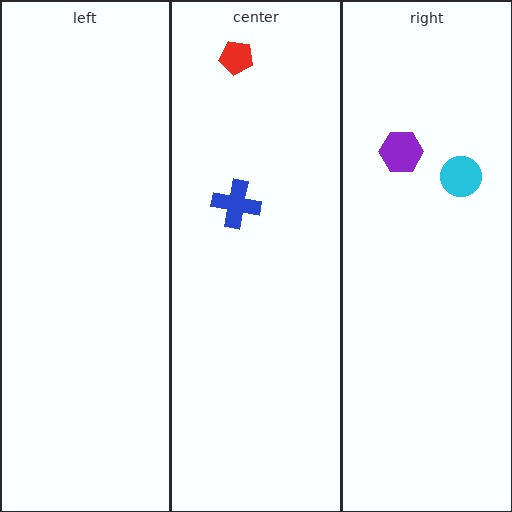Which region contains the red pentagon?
The center region.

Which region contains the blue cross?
The center region.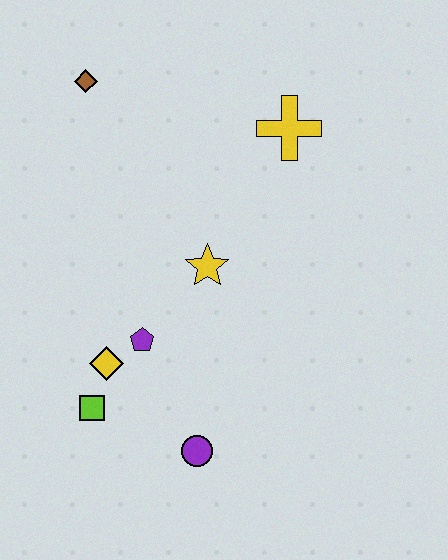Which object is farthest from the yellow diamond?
The yellow cross is farthest from the yellow diamond.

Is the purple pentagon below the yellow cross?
Yes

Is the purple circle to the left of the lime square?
No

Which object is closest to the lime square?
The yellow diamond is closest to the lime square.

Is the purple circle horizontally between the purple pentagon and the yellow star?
Yes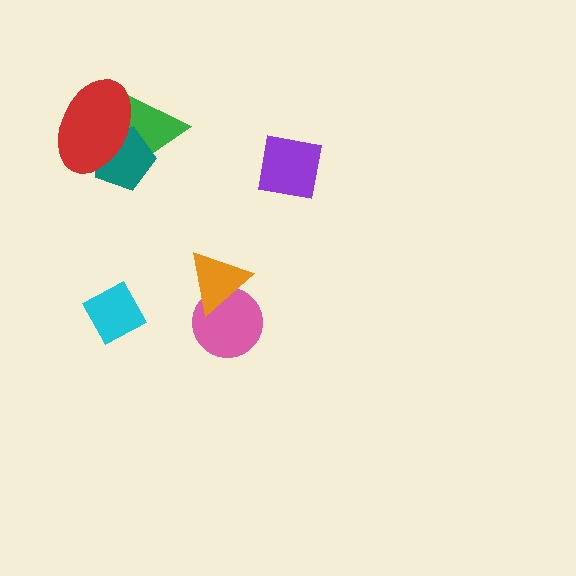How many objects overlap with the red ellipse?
2 objects overlap with the red ellipse.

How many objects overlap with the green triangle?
2 objects overlap with the green triangle.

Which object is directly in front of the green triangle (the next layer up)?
The teal pentagon is directly in front of the green triangle.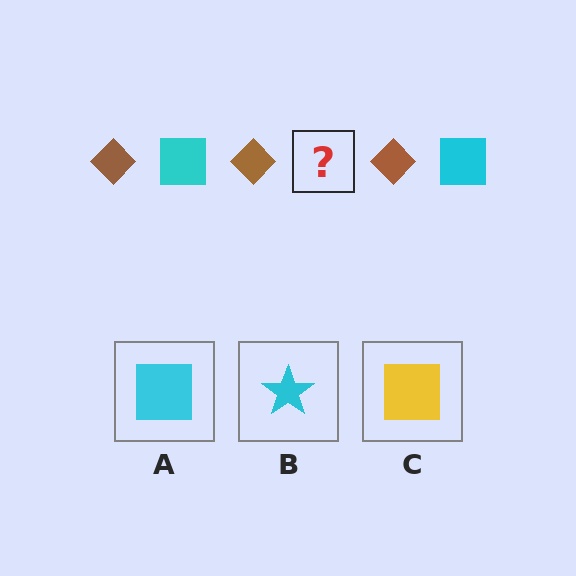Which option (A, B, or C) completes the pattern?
A.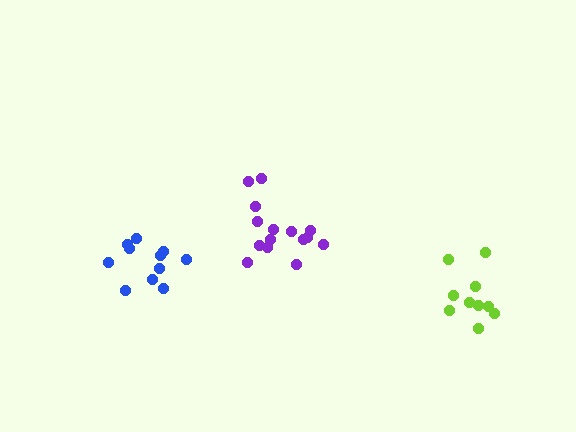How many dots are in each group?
Group 1: 15 dots, Group 2: 10 dots, Group 3: 11 dots (36 total).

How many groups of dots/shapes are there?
There are 3 groups.